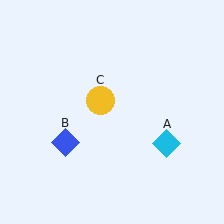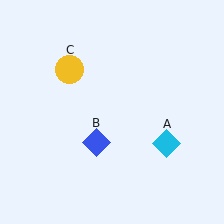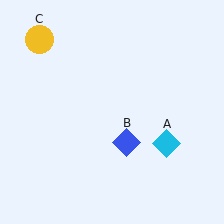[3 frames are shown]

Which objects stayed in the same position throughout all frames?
Cyan diamond (object A) remained stationary.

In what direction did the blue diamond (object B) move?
The blue diamond (object B) moved right.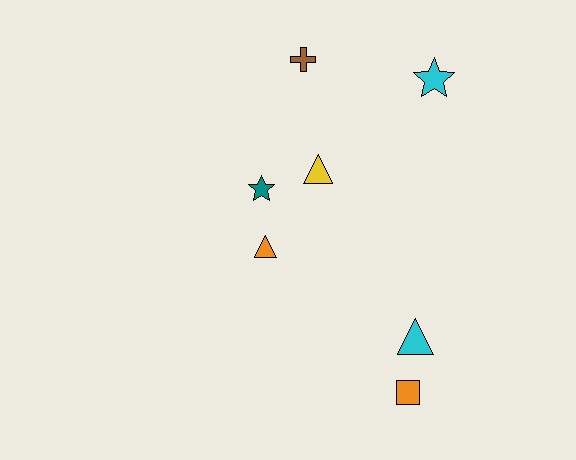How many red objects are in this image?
There are no red objects.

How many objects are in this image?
There are 7 objects.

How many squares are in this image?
There is 1 square.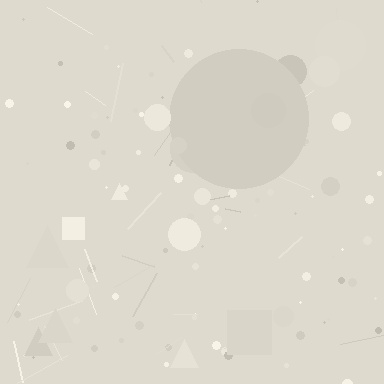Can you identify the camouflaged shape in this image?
The camouflaged shape is a circle.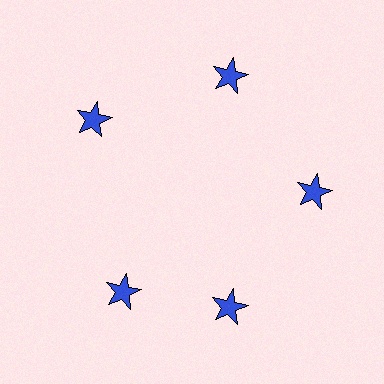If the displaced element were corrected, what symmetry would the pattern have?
It would have 5-fold rotational symmetry — the pattern would map onto itself every 72 degrees.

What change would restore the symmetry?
The symmetry would be restored by rotating it back into even spacing with its neighbors so that all 5 stars sit at equal angles and equal distance from the center.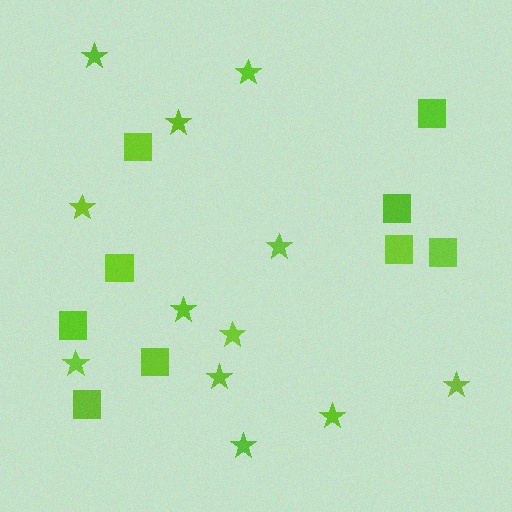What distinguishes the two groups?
There are 2 groups: one group of stars (12) and one group of squares (9).